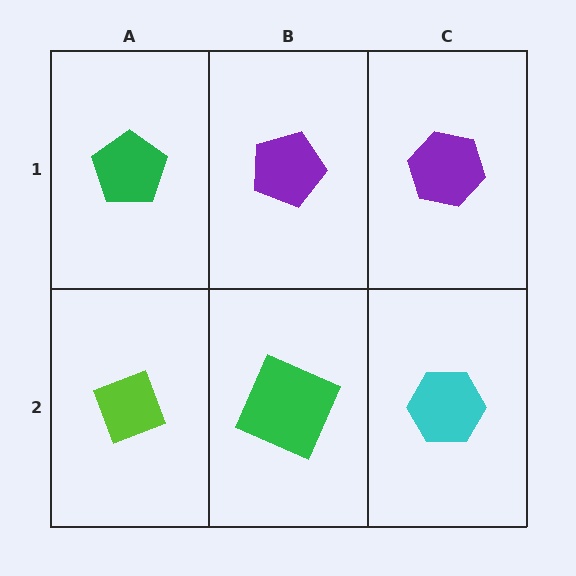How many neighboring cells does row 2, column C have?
2.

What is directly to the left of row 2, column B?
A lime diamond.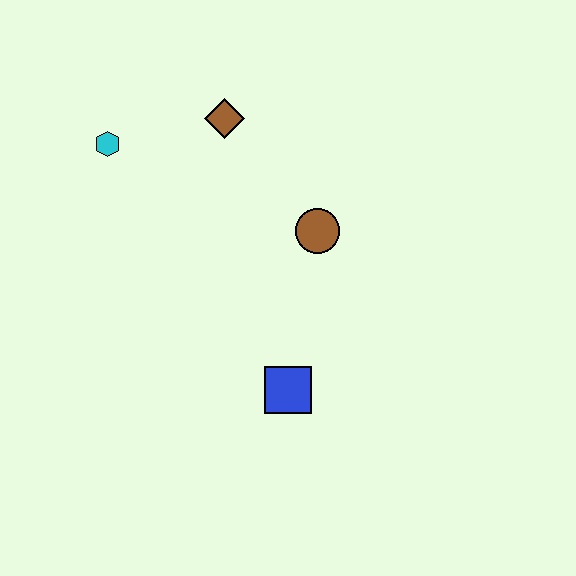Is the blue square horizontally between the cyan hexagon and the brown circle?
Yes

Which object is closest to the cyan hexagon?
The brown diamond is closest to the cyan hexagon.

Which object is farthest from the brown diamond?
The blue square is farthest from the brown diamond.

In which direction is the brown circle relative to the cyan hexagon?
The brown circle is to the right of the cyan hexagon.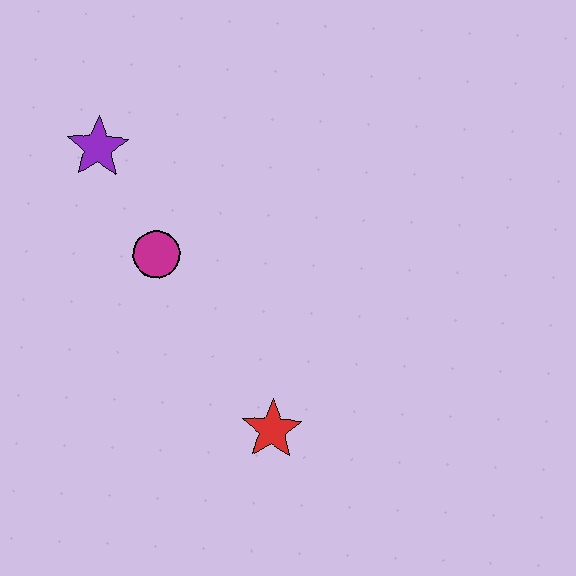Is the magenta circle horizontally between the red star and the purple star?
Yes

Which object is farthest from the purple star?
The red star is farthest from the purple star.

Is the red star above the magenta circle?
No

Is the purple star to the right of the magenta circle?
No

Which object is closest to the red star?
The magenta circle is closest to the red star.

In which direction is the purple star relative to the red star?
The purple star is above the red star.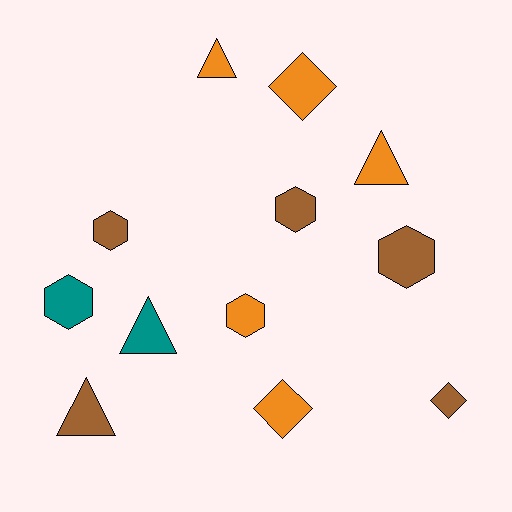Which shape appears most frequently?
Hexagon, with 5 objects.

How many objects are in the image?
There are 12 objects.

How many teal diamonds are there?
There are no teal diamonds.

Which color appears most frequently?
Orange, with 5 objects.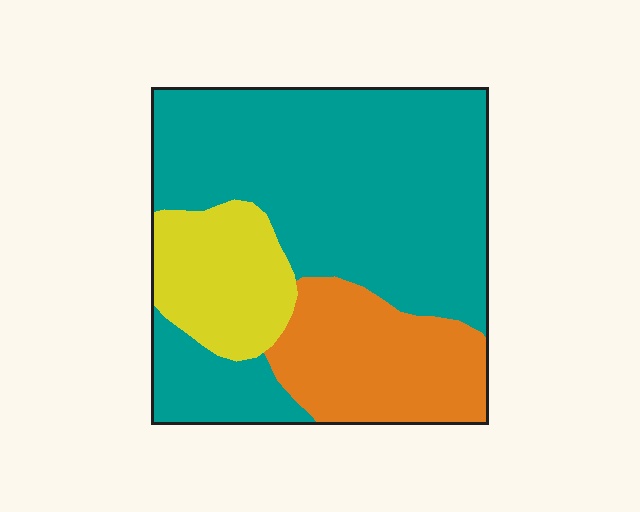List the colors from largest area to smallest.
From largest to smallest: teal, orange, yellow.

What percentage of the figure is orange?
Orange covers roughly 20% of the figure.